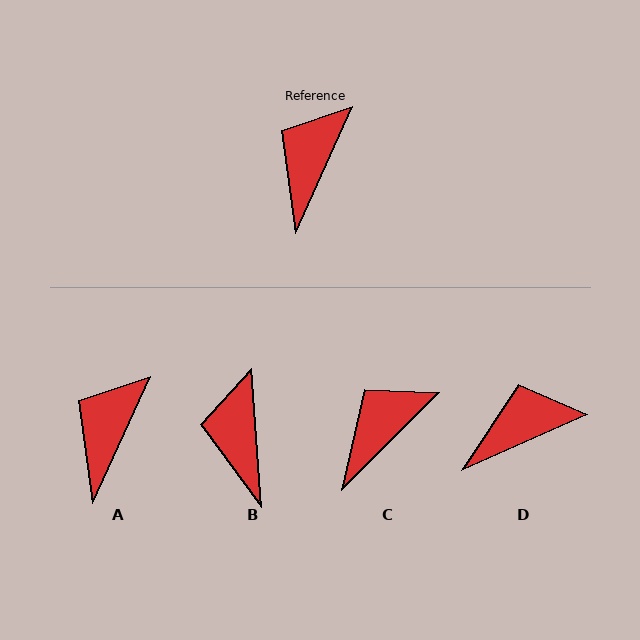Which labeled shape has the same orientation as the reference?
A.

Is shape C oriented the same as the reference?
No, it is off by about 20 degrees.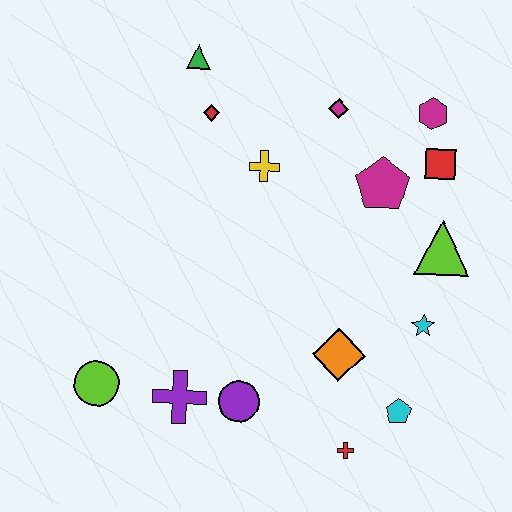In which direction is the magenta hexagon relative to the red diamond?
The magenta hexagon is to the right of the red diamond.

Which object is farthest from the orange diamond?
The green triangle is farthest from the orange diamond.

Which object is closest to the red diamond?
The green triangle is closest to the red diamond.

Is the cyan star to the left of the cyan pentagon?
No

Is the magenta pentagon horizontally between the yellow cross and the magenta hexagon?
Yes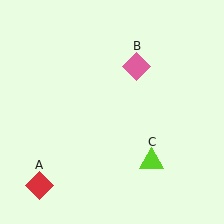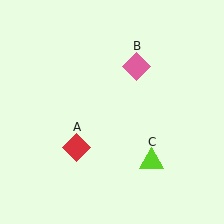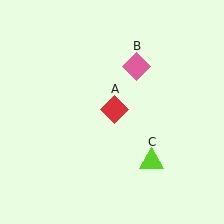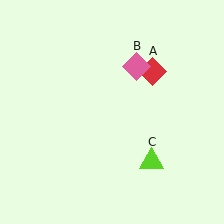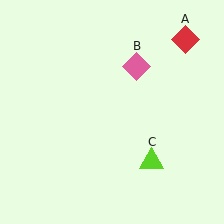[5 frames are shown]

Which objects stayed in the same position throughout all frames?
Pink diamond (object B) and lime triangle (object C) remained stationary.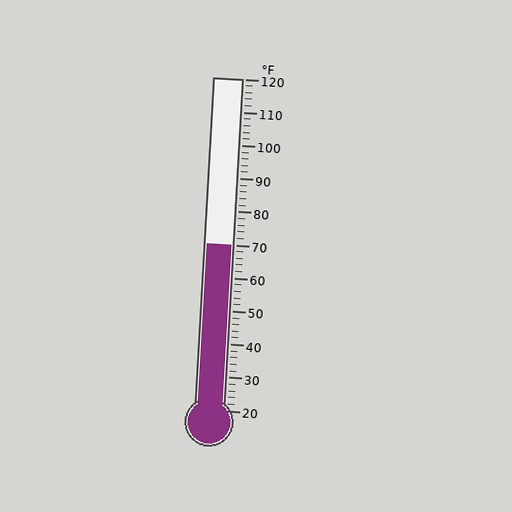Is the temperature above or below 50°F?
The temperature is above 50°F.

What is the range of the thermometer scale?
The thermometer scale ranges from 20°F to 120°F.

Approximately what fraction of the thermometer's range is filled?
The thermometer is filled to approximately 50% of its range.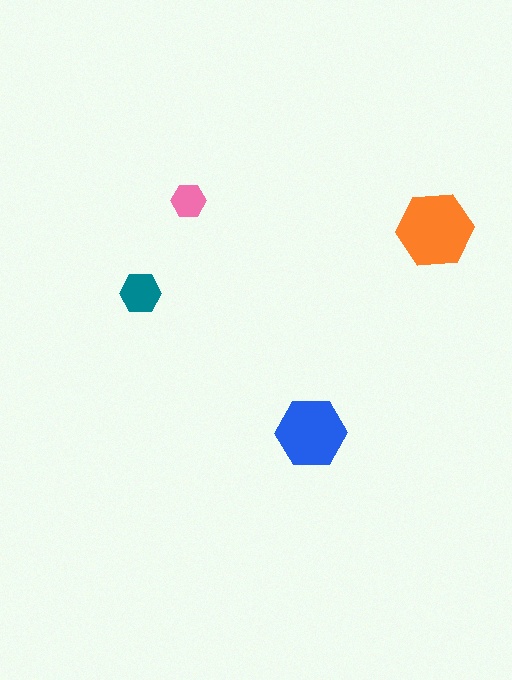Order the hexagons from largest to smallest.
the orange one, the blue one, the teal one, the pink one.